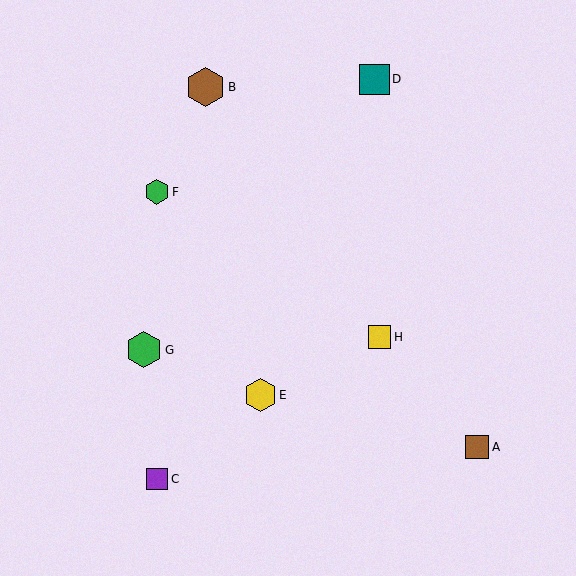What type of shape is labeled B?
Shape B is a brown hexagon.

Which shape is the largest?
The brown hexagon (labeled B) is the largest.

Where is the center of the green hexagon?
The center of the green hexagon is at (144, 350).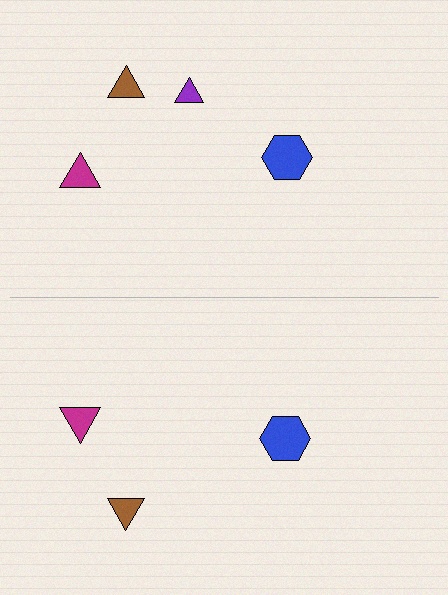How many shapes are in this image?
There are 7 shapes in this image.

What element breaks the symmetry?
A purple triangle is missing from the bottom side.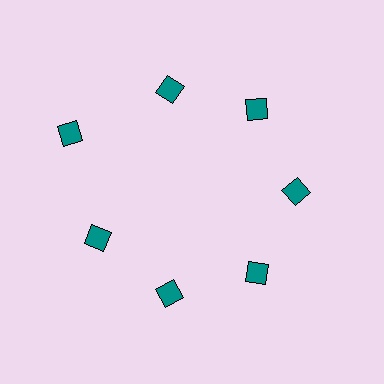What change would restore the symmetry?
The symmetry would be restored by moving it inward, back onto the ring so that all 7 squares sit at equal angles and equal distance from the center.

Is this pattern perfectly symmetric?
No. The 7 teal squares are arranged in a ring, but one element near the 10 o'clock position is pushed outward from the center, breaking the 7-fold rotational symmetry.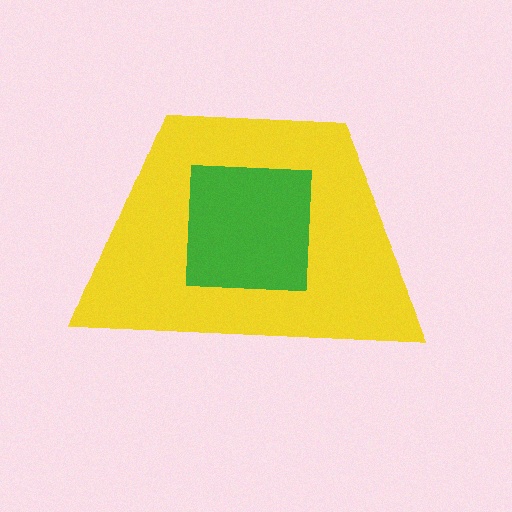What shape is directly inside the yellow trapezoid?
The green square.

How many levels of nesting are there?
2.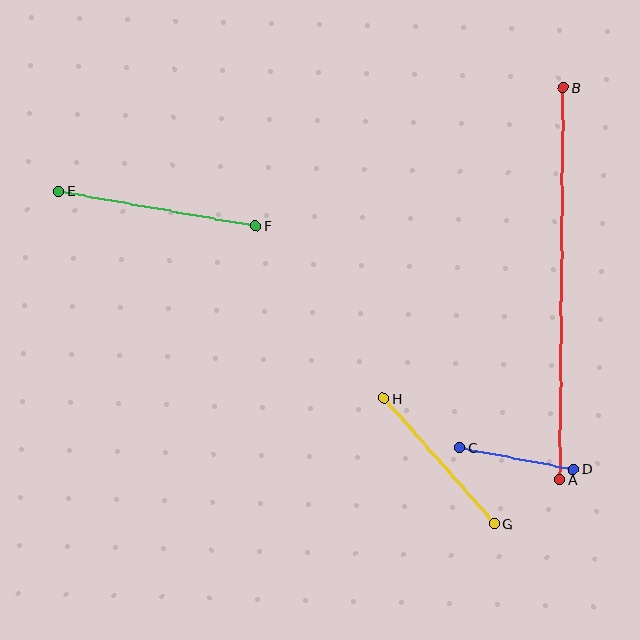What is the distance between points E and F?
The distance is approximately 200 pixels.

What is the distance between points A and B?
The distance is approximately 392 pixels.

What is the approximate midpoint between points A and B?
The midpoint is at approximately (562, 283) pixels.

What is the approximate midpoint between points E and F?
The midpoint is at approximately (157, 208) pixels.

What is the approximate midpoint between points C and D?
The midpoint is at approximately (517, 458) pixels.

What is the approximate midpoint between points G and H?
The midpoint is at approximately (439, 461) pixels.